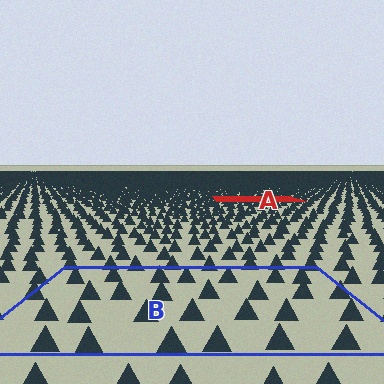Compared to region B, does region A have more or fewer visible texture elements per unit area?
Region A has more texture elements per unit area — they are packed more densely because it is farther away.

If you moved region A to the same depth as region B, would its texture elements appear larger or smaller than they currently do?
They would appear larger. At a closer depth, the same texture elements are projected at a bigger on-screen size.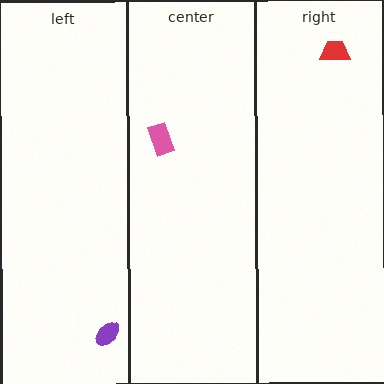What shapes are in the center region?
The pink rectangle.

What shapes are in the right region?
The red trapezoid.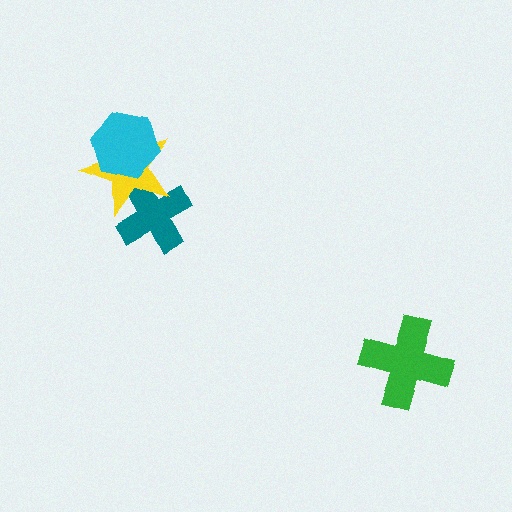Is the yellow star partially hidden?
Yes, it is partially covered by another shape.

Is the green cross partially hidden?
No, no other shape covers it.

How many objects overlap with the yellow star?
2 objects overlap with the yellow star.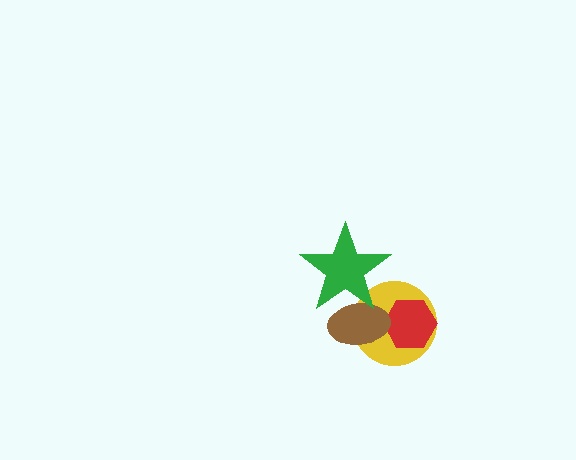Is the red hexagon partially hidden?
Yes, it is partially covered by another shape.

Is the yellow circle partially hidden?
Yes, it is partially covered by another shape.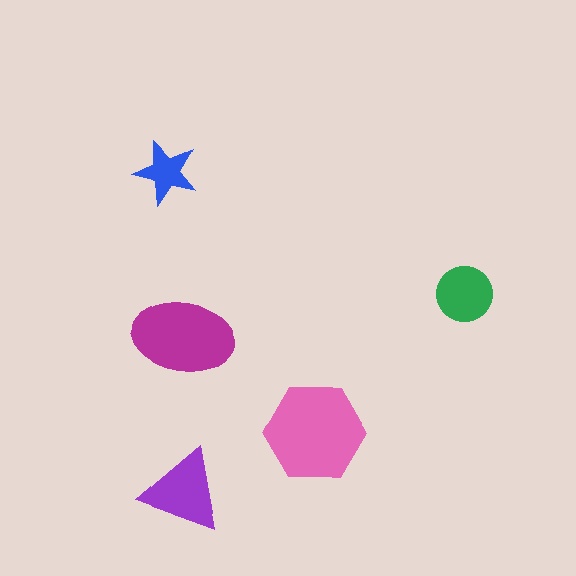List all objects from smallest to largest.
The blue star, the green circle, the purple triangle, the magenta ellipse, the pink hexagon.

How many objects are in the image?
There are 5 objects in the image.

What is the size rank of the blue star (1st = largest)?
5th.